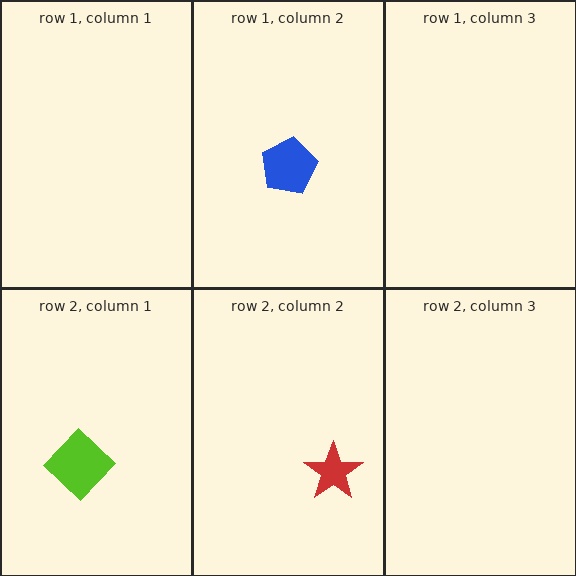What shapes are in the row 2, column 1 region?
The lime diamond.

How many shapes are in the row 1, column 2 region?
1.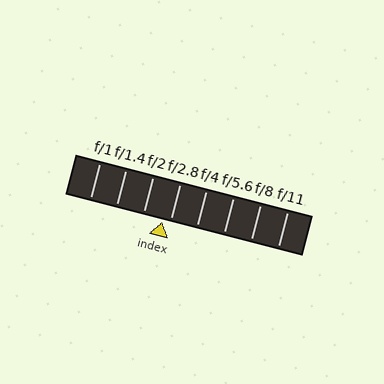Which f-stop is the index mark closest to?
The index mark is closest to f/2.8.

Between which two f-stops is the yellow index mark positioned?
The index mark is between f/2 and f/2.8.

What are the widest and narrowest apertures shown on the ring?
The widest aperture shown is f/1 and the narrowest is f/11.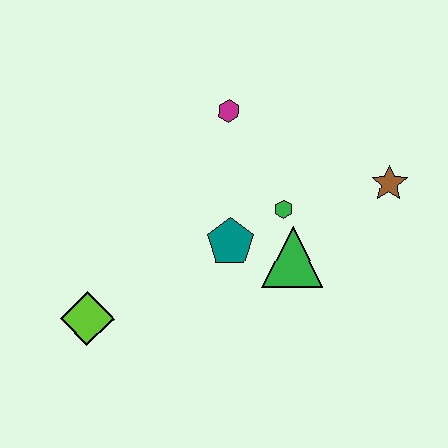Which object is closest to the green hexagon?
The green triangle is closest to the green hexagon.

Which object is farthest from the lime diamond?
The brown star is farthest from the lime diamond.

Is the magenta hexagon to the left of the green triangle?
Yes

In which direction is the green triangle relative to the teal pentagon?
The green triangle is to the right of the teal pentagon.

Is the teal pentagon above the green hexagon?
No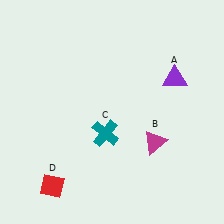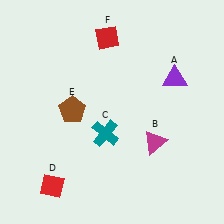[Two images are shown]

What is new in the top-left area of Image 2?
A red diamond (F) was added in the top-left area of Image 2.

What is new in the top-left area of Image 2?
A brown pentagon (E) was added in the top-left area of Image 2.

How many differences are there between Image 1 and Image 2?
There are 2 differences between the two images.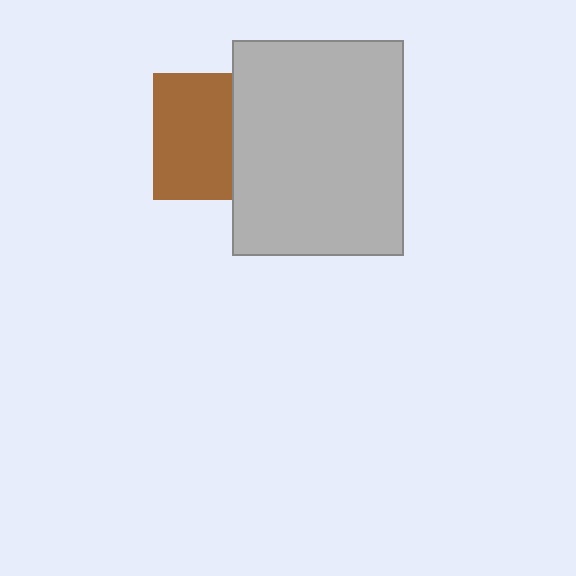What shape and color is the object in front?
The object in front is a light gray rectangle.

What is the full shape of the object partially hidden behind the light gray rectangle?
The partially hidden object is a brown square.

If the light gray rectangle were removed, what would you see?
You would see the complete brown square.